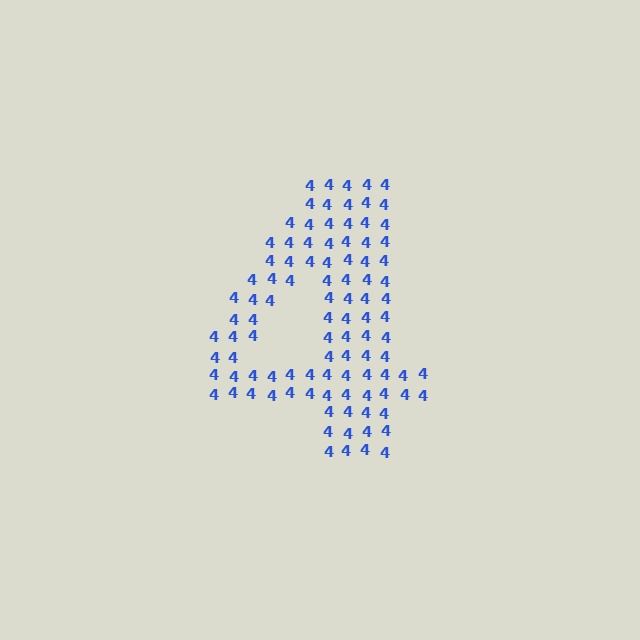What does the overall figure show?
The overall figure shows the digit 4.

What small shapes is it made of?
It is made of small digit 4's.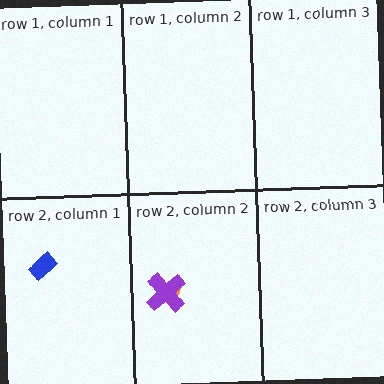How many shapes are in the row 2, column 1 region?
1.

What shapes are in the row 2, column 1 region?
The blue rectangle.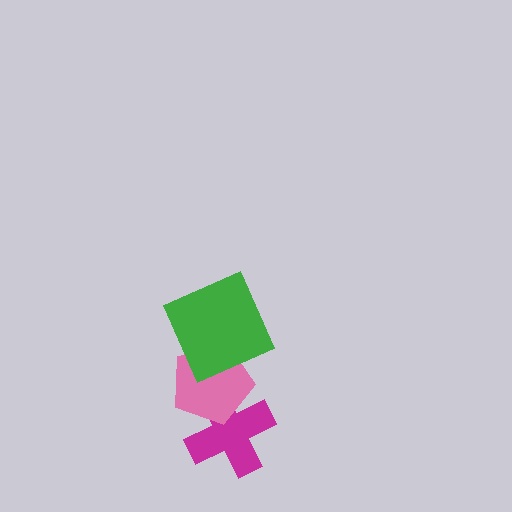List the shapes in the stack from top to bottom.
From top to bottom: the green square, the pink pentagon, the magenta cross.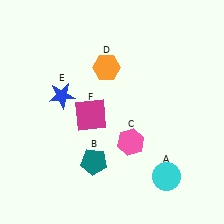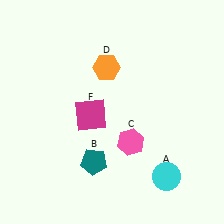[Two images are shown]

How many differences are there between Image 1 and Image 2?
There is 1 difference between the two images.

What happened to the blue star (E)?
The blue star (E) was removed in Image 2. It was in the top-left area of Image 1.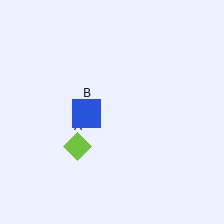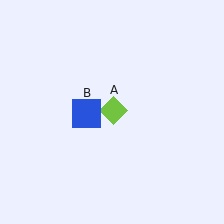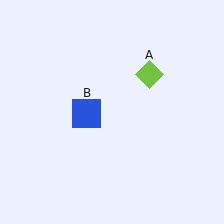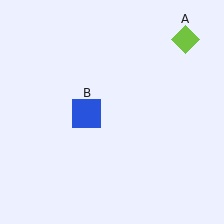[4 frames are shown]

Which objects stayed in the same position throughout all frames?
Blue square (object B) remained stationary.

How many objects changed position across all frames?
1 object changed position: lime diamond (object A).